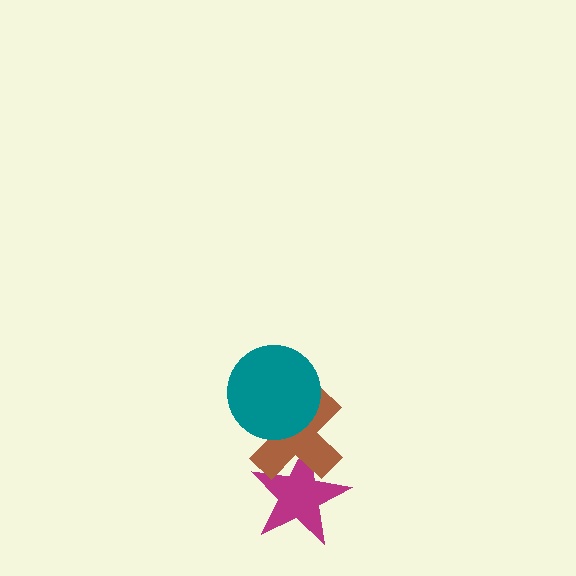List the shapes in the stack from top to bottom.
From top to bottom: the teal circle, the brown cross, the magenta star.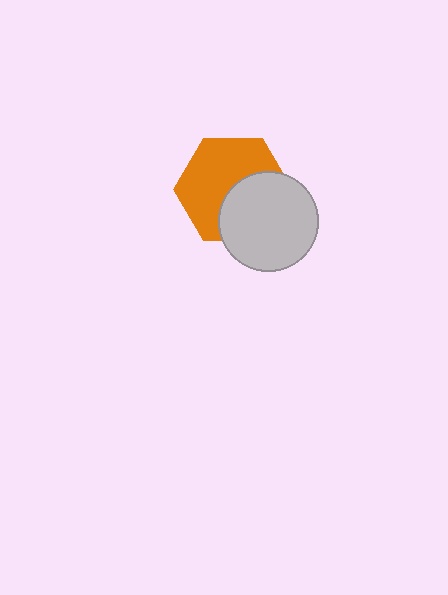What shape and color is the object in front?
The object in front is a light gray circle.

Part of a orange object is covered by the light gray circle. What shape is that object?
It is a hexagon.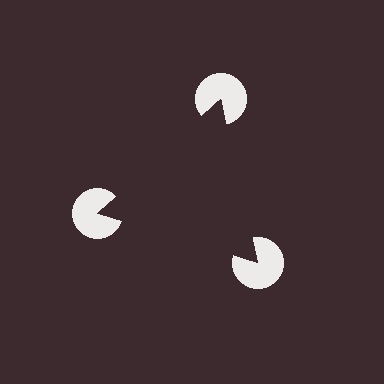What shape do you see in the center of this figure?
An illusory triangle — its edges are inferred from the aligned wedge cuts in the pac-man discs, not physically drawn.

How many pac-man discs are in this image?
There are 3 — one at each vertex of the illusory triangle.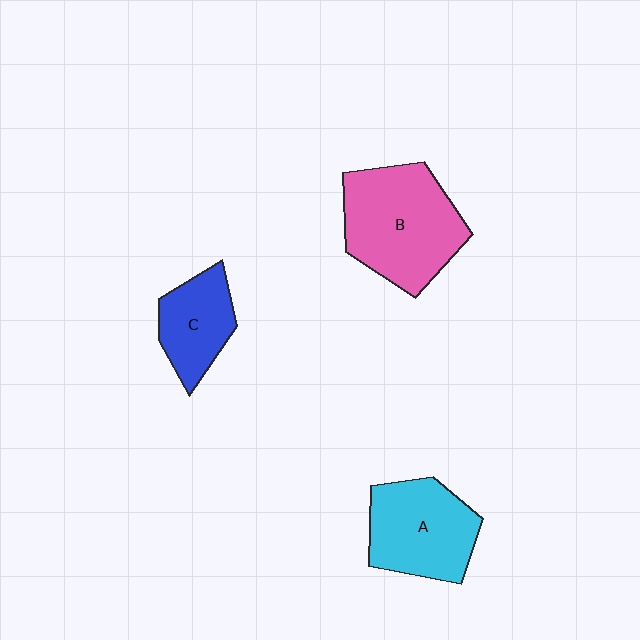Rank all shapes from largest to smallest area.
From largest to smallest: B (pink), A (cyan), C (blue).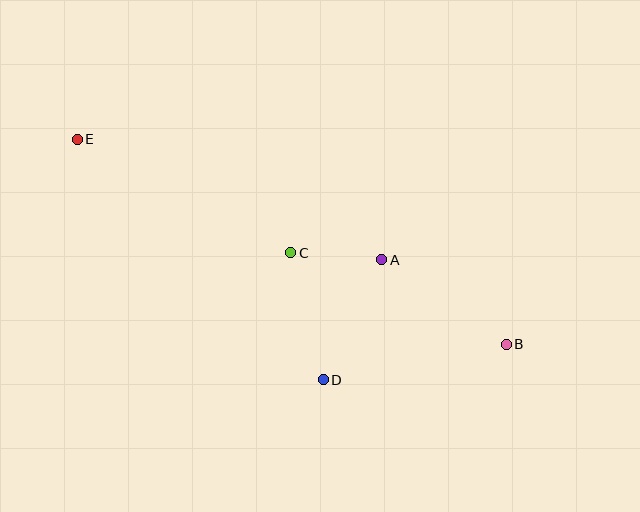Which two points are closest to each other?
Points A and C are closest to each other.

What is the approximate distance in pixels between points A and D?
The distance between A and D is approximately 133 pixels.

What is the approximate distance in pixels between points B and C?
The distance between B and C is approximately 234 pixels.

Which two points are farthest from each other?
Points B and E are farthest from each other.